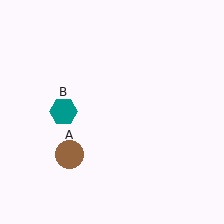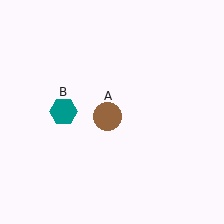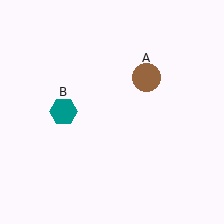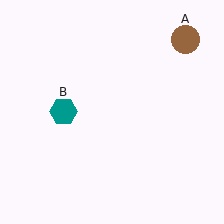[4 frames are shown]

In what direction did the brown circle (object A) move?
The brown circle (object A) moved up and to the right.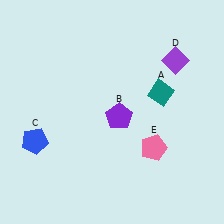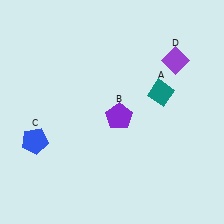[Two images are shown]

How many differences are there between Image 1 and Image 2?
There is 1 difference between the two images.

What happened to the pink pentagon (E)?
The pink pentagon (E) was removed in Image 2. It was in the bottom-right area of Image 1.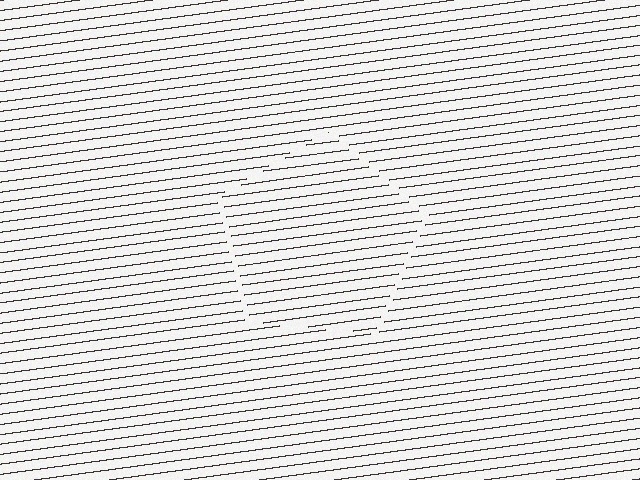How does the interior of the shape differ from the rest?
The interior of the shape contains the same grating, shifted by half a period — the contour is defined by the phase discontinuity where line-ends from the inner and outer gratings abut.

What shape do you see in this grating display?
An illusory pentagon. The interior of the shape contains the same grating, shifted by half a period — the contour is defined by the phase discontinuity where line-ends from the inner and outer gratings abut.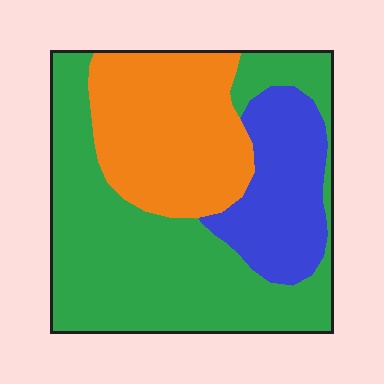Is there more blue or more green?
Green.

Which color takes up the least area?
Blue, at roughly 20%.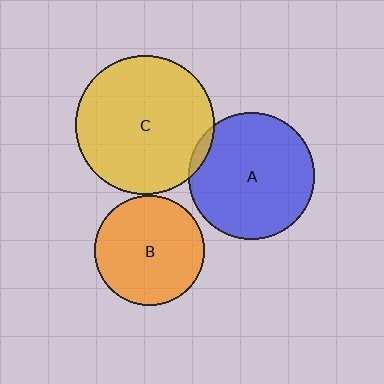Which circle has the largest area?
Circle C (yellow).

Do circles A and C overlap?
Yes.